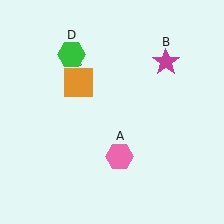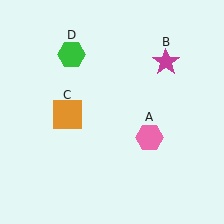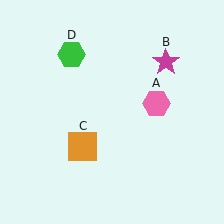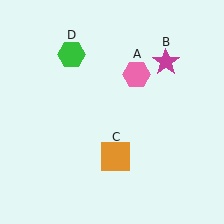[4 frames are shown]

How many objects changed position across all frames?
2 objects changed position: pink hexagon (object A), orange square (object C).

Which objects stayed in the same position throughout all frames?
Magenta star (object B) and green hexagon (object D) remained stationary.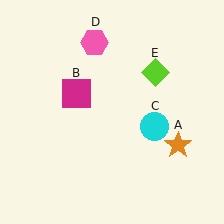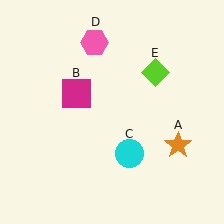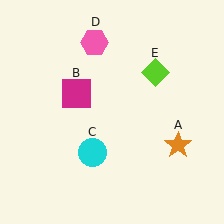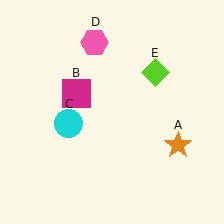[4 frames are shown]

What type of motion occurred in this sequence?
The cyan circle (object C) rotated clockwise around the center of the scene.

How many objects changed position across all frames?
1 object changed position: cyan circle (object C).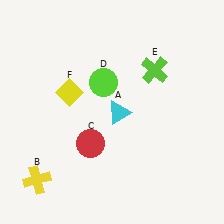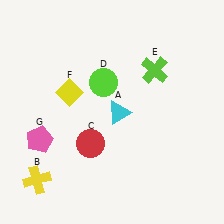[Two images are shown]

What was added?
A pink pentagon (G) was added in Image 2.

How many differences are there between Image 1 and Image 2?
There is 1 difference between the two images.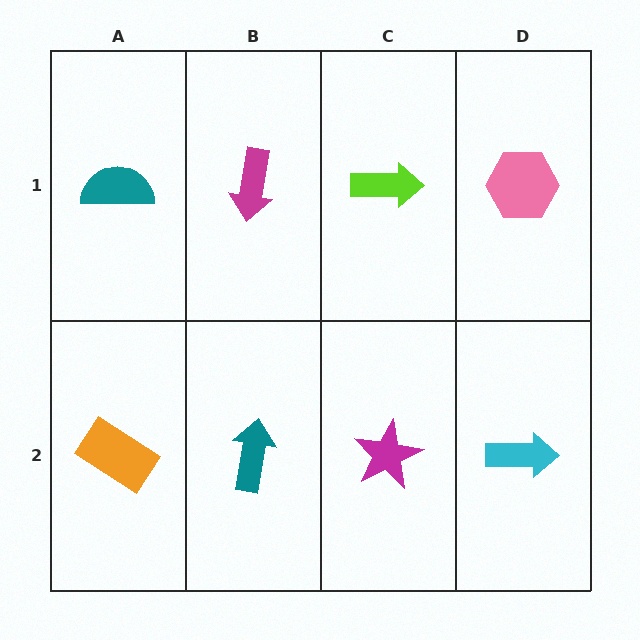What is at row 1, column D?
A pink hexagon.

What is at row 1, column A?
A teal semicircle.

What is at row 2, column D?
A cyan arrow.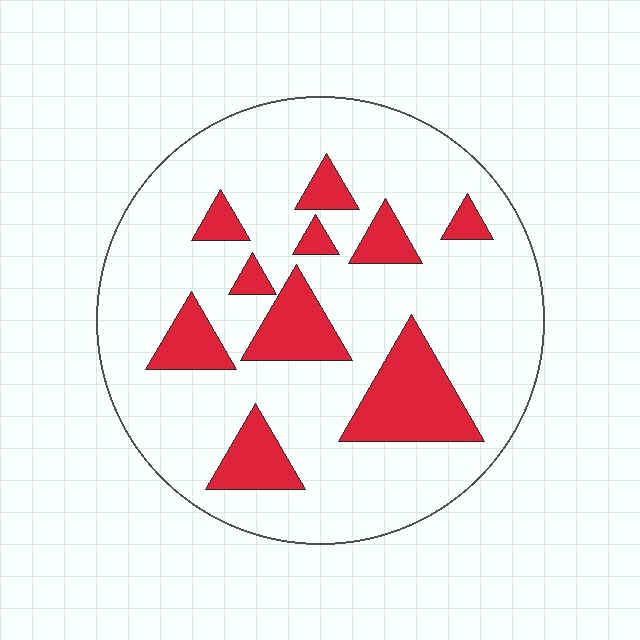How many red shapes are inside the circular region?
10.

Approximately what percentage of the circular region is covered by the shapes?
Approximately 20%.